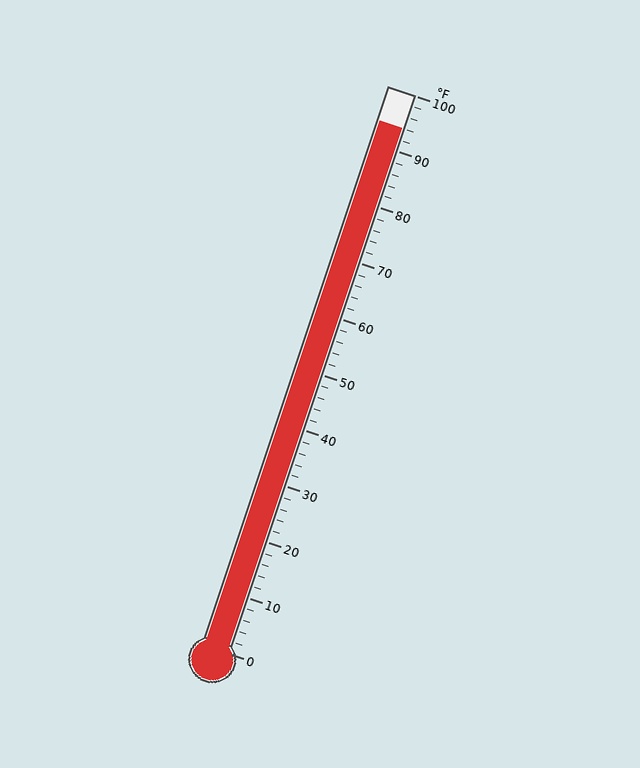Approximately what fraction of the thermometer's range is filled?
The thermometer is filled to approximately 95% of its range.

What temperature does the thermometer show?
The thermometer shows approximately 94°F.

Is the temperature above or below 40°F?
The temperature is above 40°F.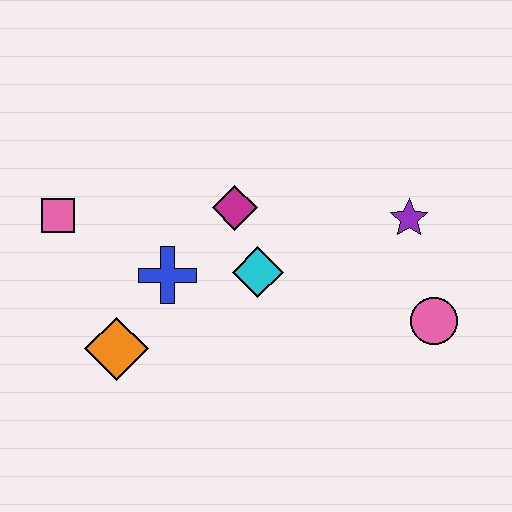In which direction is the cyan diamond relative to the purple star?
The cyan diamond is to the left of the purple star.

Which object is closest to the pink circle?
The purple star is closest to the pink circle.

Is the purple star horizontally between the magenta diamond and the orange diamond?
No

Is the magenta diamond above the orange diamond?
Yes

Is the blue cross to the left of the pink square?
No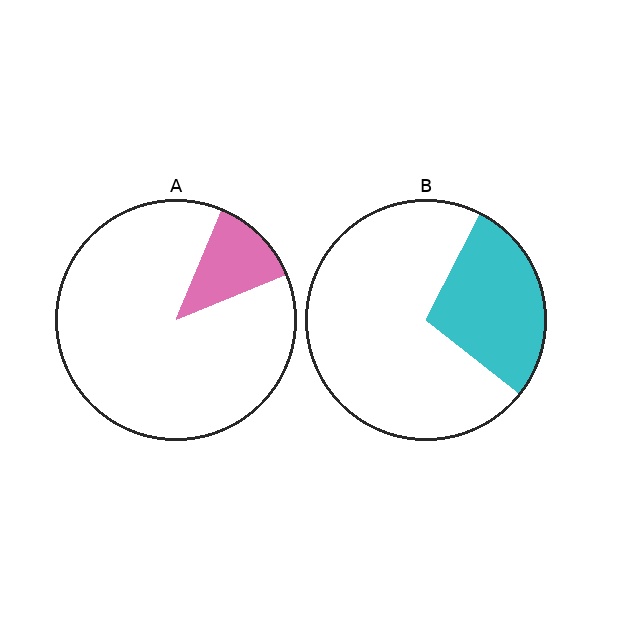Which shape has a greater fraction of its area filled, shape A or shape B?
Shape B.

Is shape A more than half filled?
No.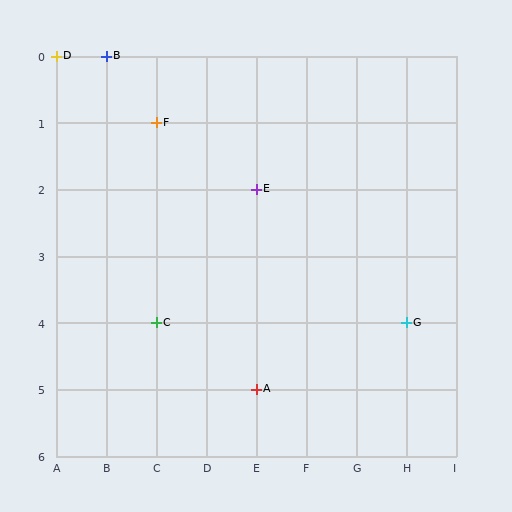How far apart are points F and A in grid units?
Points F and A are 2 columns and 4 rows apart (about 4.5 grid units diagonally).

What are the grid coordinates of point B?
Point B is at grid coordinates (B, 0).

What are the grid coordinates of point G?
Point G is at grid coordinates (H, 4).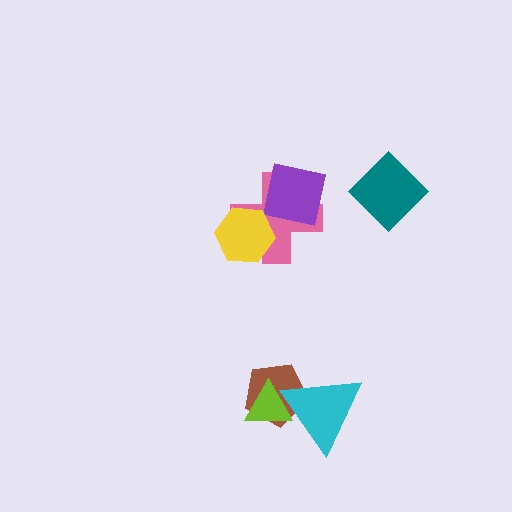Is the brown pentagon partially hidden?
Yes, it is partially covered by another shape.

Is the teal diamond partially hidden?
No, no other shape covers it.